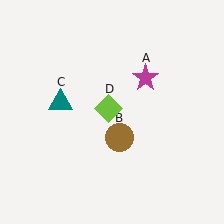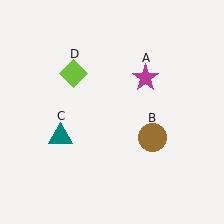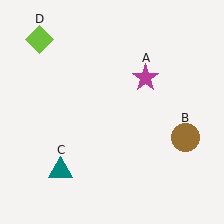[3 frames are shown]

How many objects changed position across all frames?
3 objects changed position: brown circle (object B), teal triangle (object C), lime diamond (object D).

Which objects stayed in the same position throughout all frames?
Magenta star (object A) remained stationary.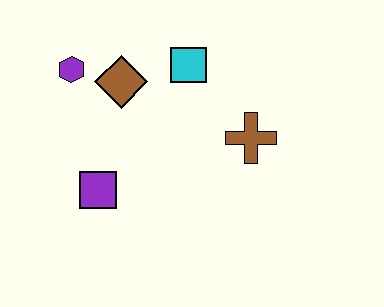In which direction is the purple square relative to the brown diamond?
The purple square is below the brown diamond.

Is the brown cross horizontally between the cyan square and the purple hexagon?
No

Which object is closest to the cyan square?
The brown diamond is closest to the cyan square.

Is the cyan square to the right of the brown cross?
No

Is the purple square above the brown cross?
No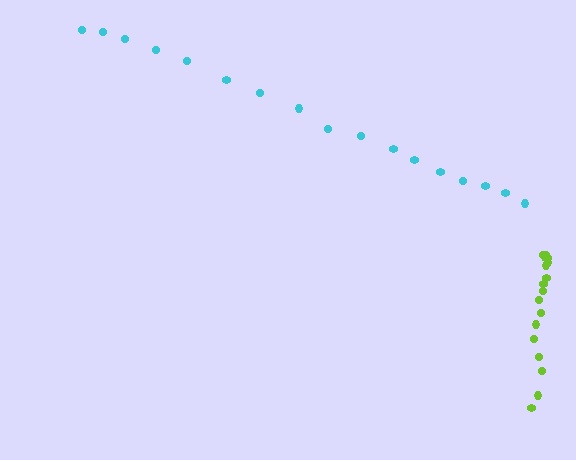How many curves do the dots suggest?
There are 2 distinct paths.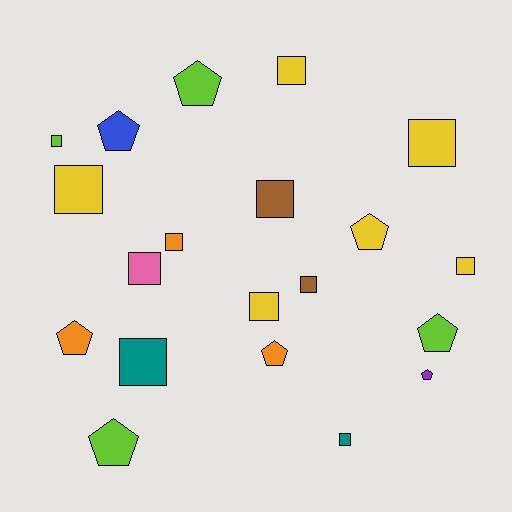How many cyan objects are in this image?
There are no cyan objects.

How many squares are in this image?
There are 12 squares.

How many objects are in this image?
There are 20 objects.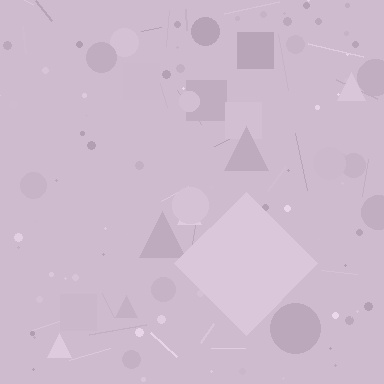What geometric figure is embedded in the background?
A diamond is embedded in the background.